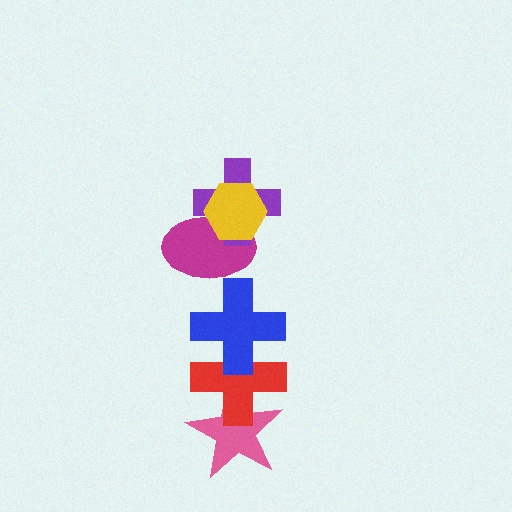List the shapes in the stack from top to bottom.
From top to bottom: the yellow hexagon, the purple cross, the magenta ellipse, the blue cross, the red cross, the pink star.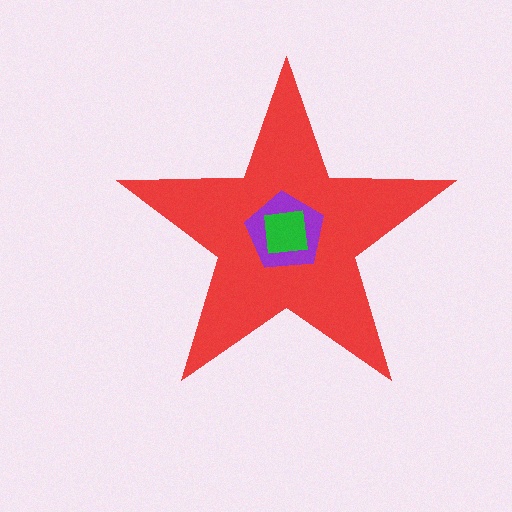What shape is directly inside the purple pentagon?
The green square.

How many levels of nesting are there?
3.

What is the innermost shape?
The green square.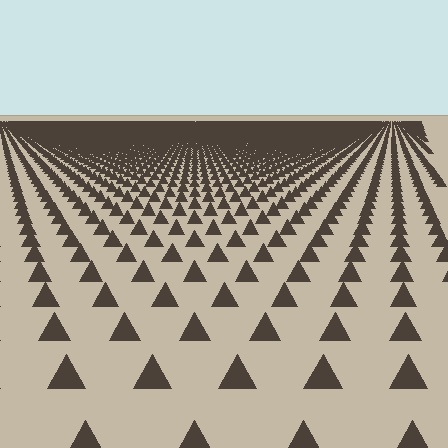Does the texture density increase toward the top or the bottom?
Density increases toward the top.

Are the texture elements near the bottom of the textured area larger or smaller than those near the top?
Larger. Near the bottom, elements are closer to the viewer and appear at a bigger on-screen size.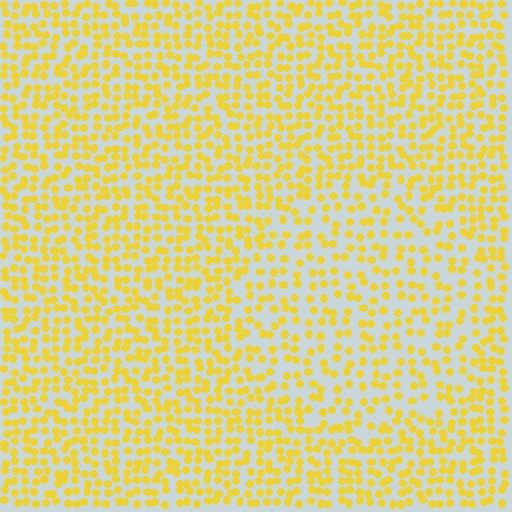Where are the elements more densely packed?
The elements are more densely packed outside the circle boundary.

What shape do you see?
I see a circle.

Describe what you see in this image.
The image contains small yellow elements arranged at two different densities. A circle-shaped region is visible where the elements are less densely packed than the surrounding area.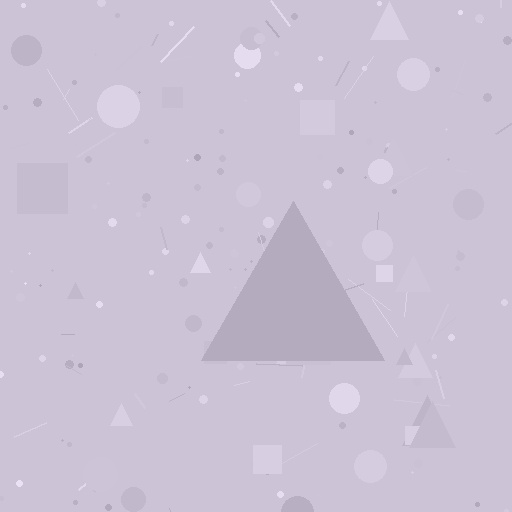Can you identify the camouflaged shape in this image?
The camouflaged shape is a triangle.